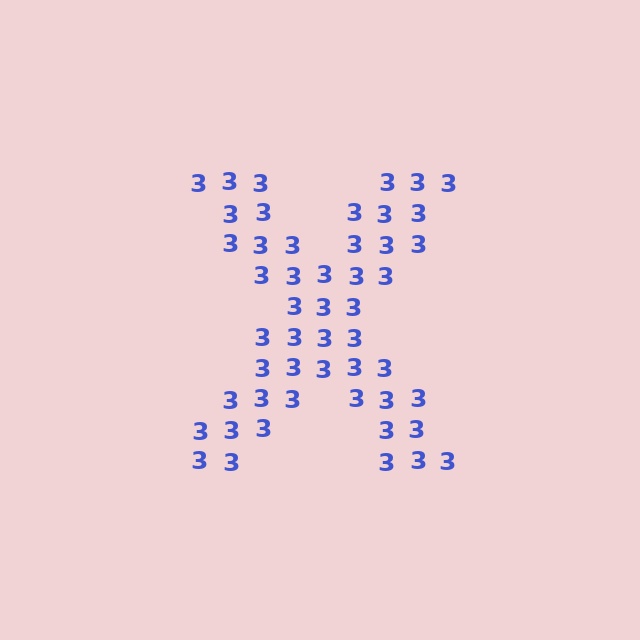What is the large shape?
The large shape is the letter X.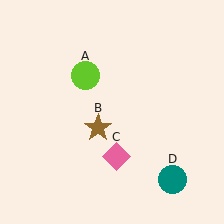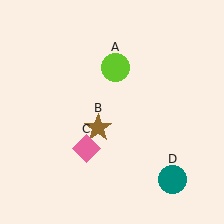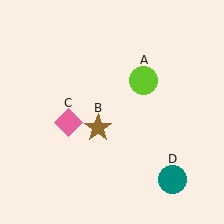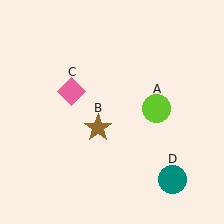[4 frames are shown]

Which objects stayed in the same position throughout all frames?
Brown star (object B) and teal circle (object D) remained stationary.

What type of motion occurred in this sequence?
The lime circle (object A), pink diamond (object C) rotated clockwise around the center of the scene.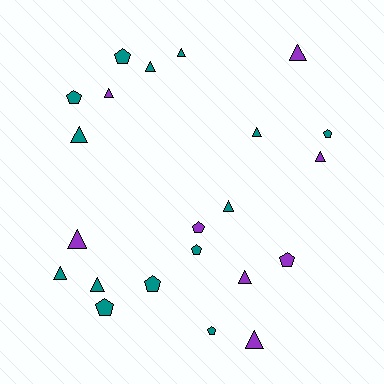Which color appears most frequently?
Teal, with 14 objects.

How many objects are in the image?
There are 22 objects.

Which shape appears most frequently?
Triangle, with 13 objects.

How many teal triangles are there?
There are 7 teal triangles.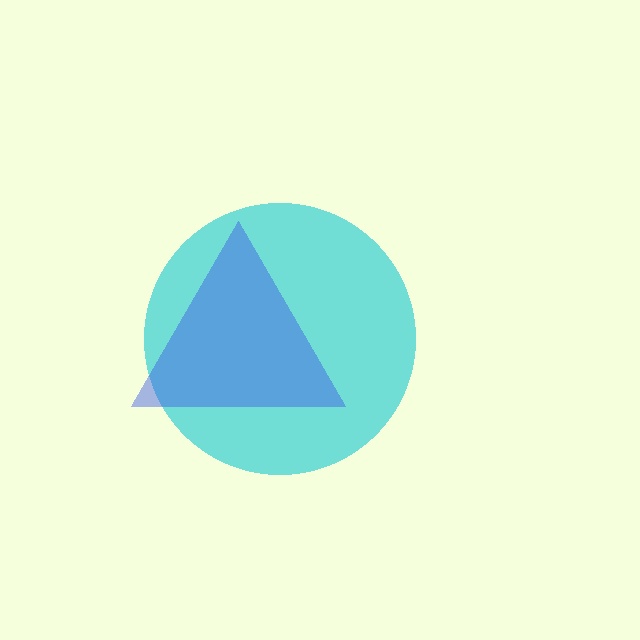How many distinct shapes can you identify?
There are 2 distinct shapes: a cyan circle, a blue triangle.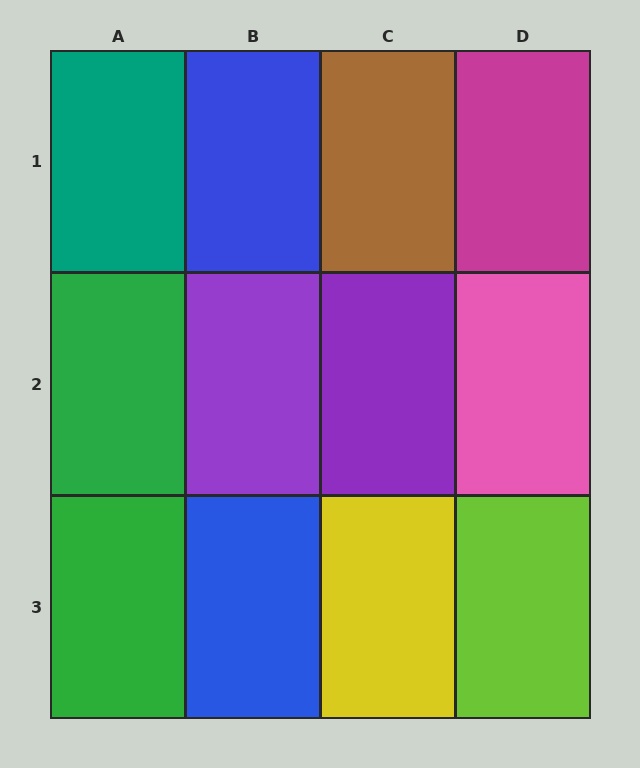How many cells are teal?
1 cell is teal.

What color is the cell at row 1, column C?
Brown.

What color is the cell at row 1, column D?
Magenta.